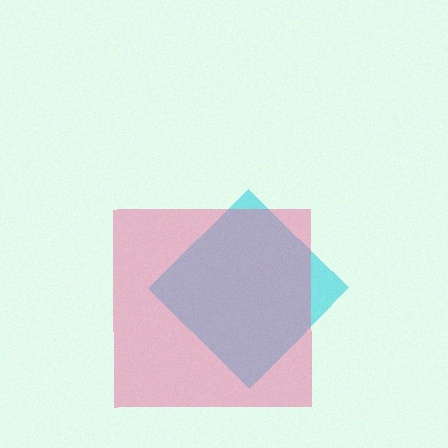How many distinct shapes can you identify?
There are 2 distinct shapes: a cyan diamond, a pink square.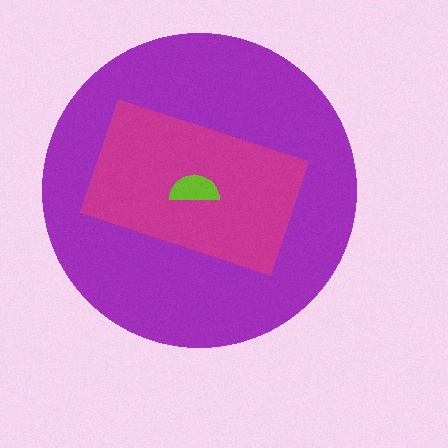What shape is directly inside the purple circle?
The magenta rectangle.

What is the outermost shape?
The purple circle.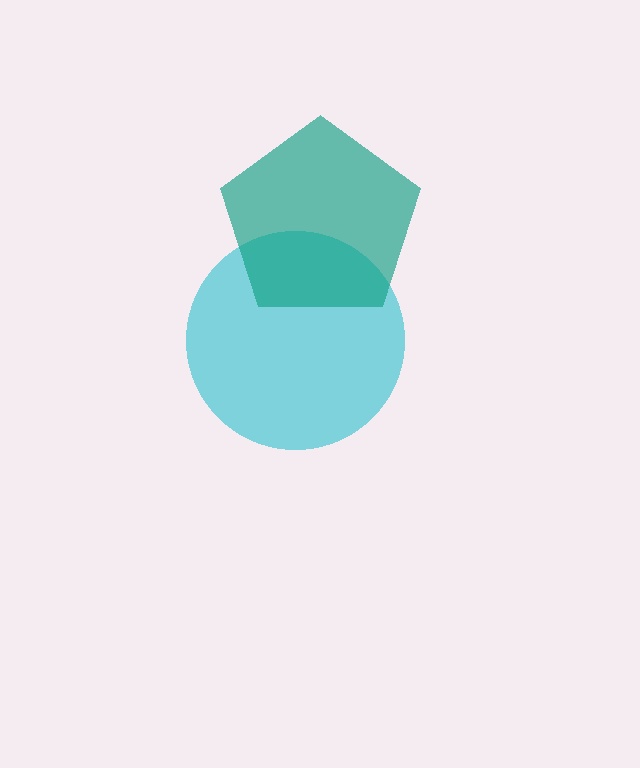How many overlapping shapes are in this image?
There are 2 overlapping shapes in the image.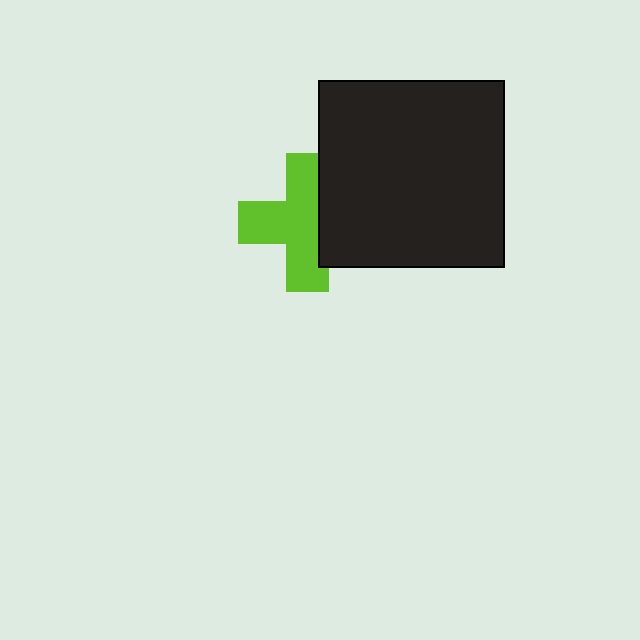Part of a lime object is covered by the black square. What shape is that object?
It is a cross.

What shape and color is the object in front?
The object in front is a black square.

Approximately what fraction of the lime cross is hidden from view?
Roughly 33% of the lime cross is hidden behind the black square.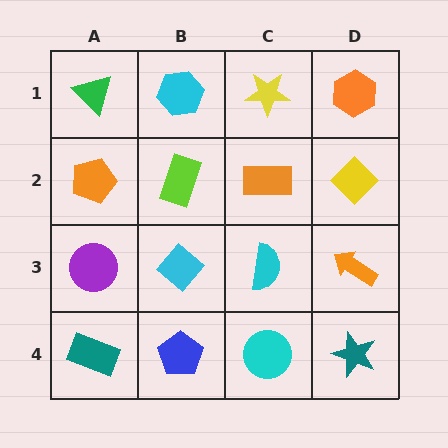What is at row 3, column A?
A purple circle.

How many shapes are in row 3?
4 shapes.